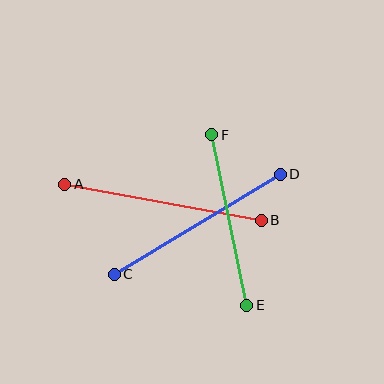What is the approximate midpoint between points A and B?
The midpoint is at approximately (163, 202) pixels.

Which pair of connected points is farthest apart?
Points A and B are farthest apart.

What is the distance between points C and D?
The distance is approximately 193 pixels.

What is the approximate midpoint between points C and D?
The midpoint is at approximately (197, 224) pixels.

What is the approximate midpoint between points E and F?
The midpoint is at approximately (229, 220) pixels.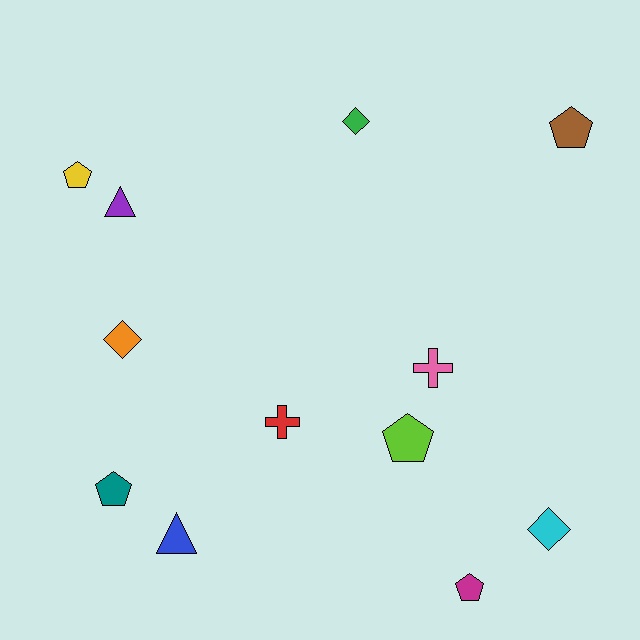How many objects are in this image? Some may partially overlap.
There are 12 objects.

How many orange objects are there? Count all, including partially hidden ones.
There is 1 orange object.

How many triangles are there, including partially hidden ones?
There are 2 triangles.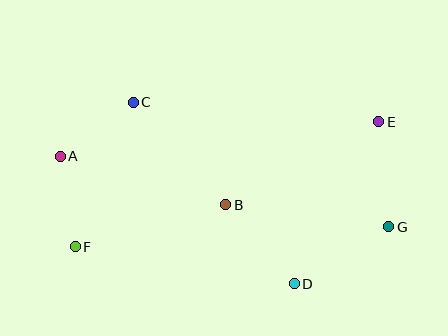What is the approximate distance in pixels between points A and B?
The distance between A and B is approximately 173 pixels.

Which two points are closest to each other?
Points A and C are closest to each other.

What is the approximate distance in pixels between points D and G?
The distance between D and G is approximately 110 pixels.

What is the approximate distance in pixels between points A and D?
The distance between A and D is approximately 267 pixels.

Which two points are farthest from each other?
Points A and G are farthest from each other.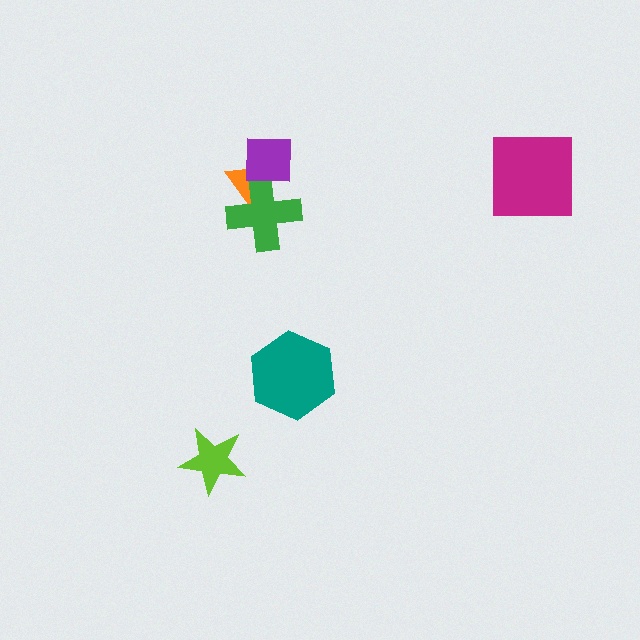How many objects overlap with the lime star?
0 objects overlap with the lime star.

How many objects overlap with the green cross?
2 objects overlap with the green cross.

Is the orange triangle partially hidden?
Yes, it is partially covered by another shape.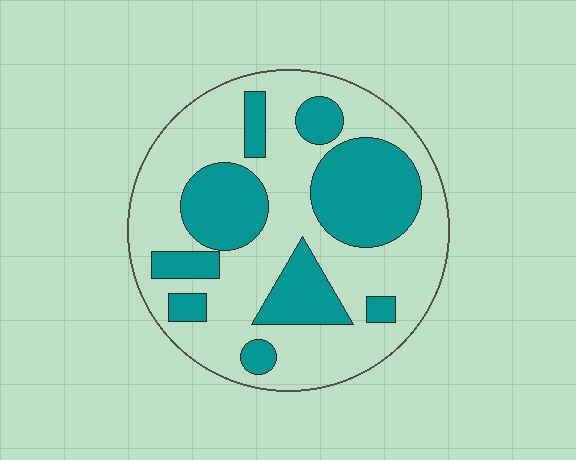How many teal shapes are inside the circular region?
9.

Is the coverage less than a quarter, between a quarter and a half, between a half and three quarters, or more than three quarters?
Between a quarter and a half.